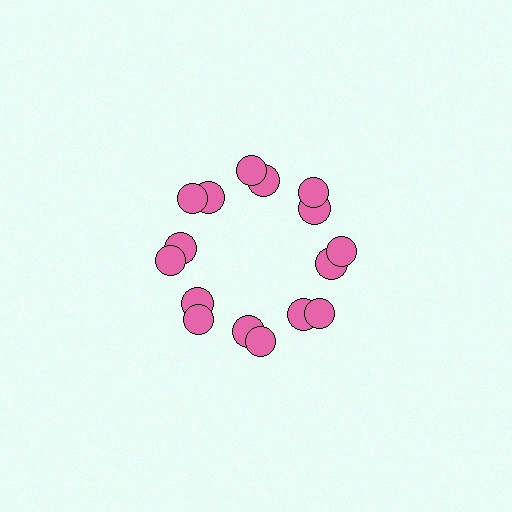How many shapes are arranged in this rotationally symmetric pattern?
There are 16 shapes, arranged in 8 groups of 2.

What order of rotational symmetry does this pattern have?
This pattern has 8-fold rotational symmetry.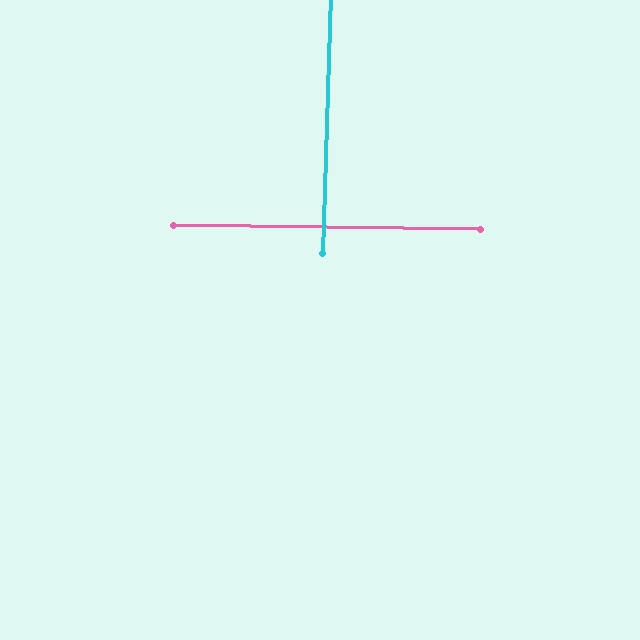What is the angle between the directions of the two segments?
Approximately 89 degrees.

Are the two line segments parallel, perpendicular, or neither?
Perpendicular — they meet at approximately 89°.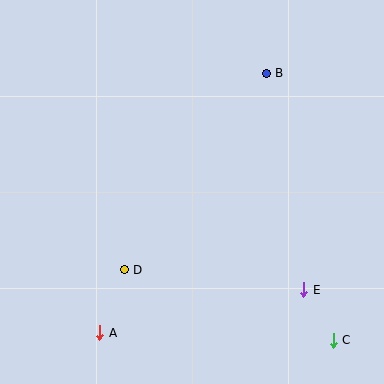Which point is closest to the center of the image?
Point D at (124, 270) is closest to the center.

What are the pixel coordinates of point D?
Point D is at (124, 270).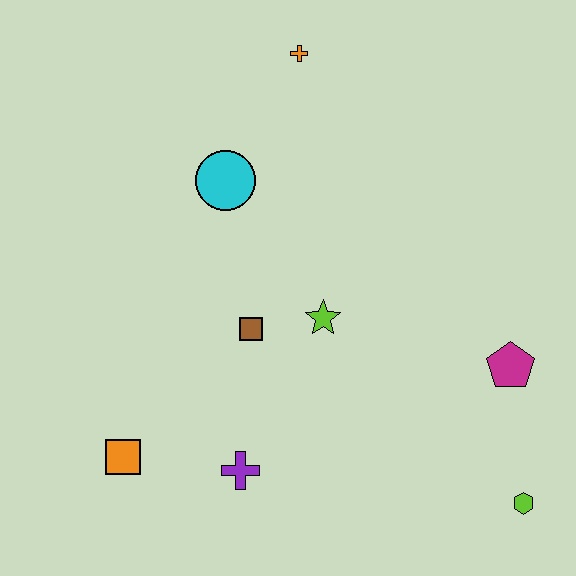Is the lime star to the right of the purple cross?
Yes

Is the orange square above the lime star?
No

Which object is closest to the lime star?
The brown square is closest to the lime star.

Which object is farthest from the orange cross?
The lime hexagon is farthest from the orange cross.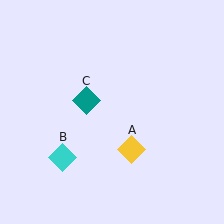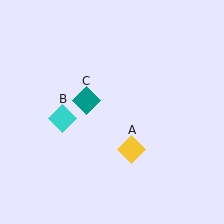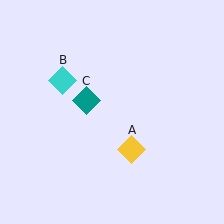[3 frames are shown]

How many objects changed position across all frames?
1 object changed position: cyan diamond (object B).